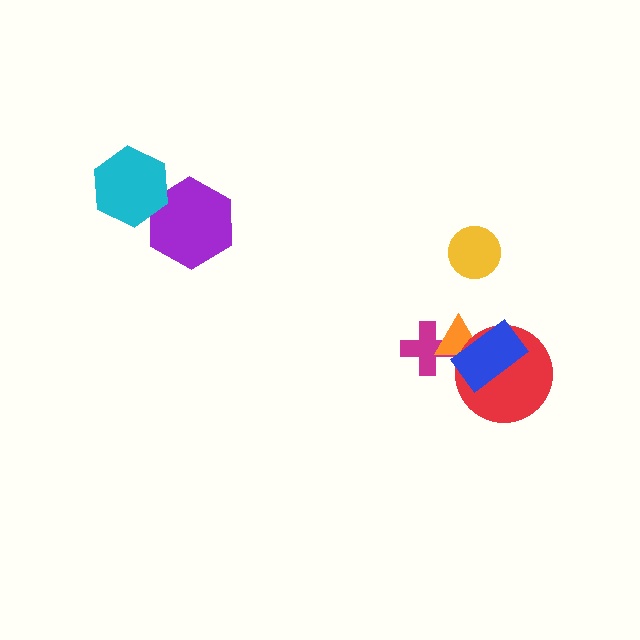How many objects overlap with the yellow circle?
0 objects overlap with the yellow circle.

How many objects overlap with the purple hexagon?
1 object overlaps with the purple hexagon.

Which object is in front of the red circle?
The blue rectangle is in front of the red circle.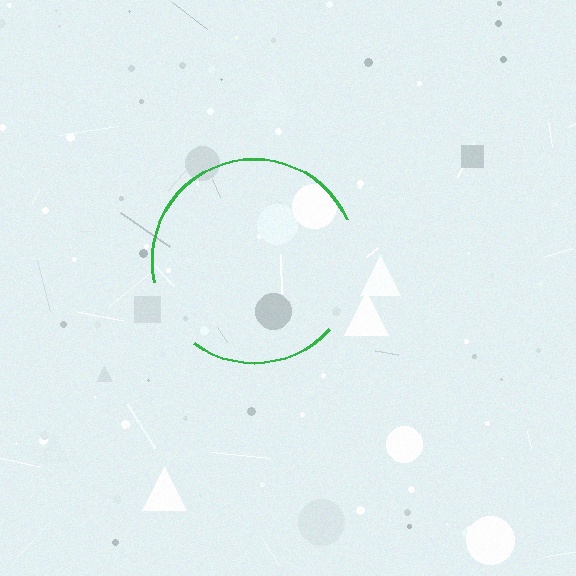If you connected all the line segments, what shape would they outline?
They would outline a circle.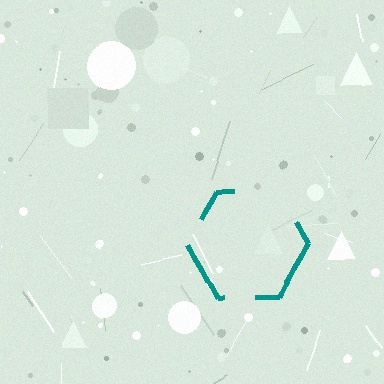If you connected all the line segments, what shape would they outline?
They would outline a hexagon.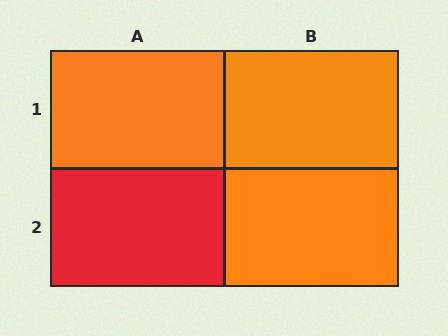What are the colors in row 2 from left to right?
Red, orange.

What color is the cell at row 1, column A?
Orange.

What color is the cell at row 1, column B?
Orange.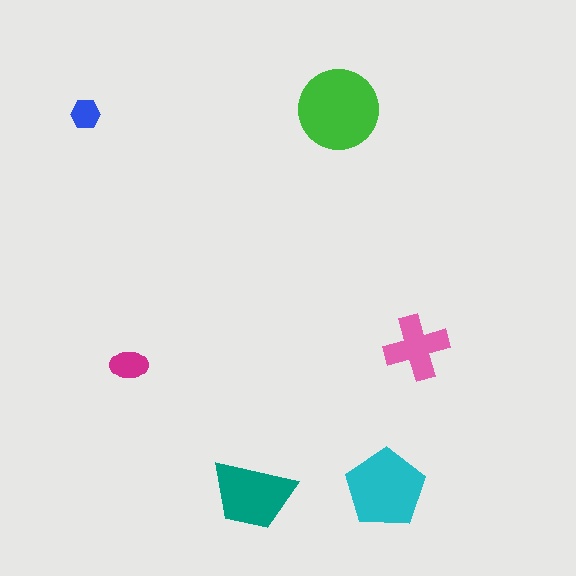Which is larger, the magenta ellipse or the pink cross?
The pink cross.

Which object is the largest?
The green circle.